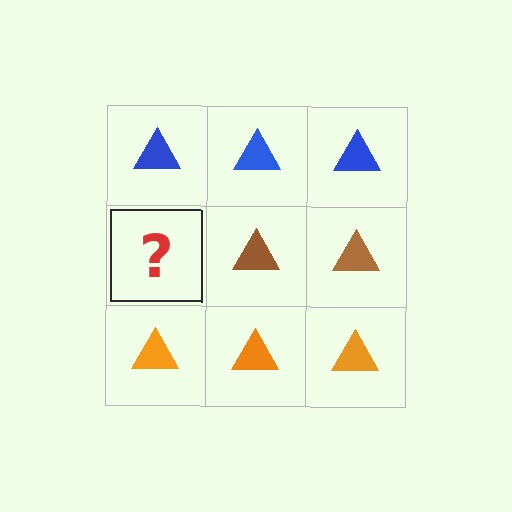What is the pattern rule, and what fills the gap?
The rule is that each row has a consistent color. The gap should be filled with a brown triangle.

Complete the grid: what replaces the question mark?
The question mark should be replaced with a brown triangle.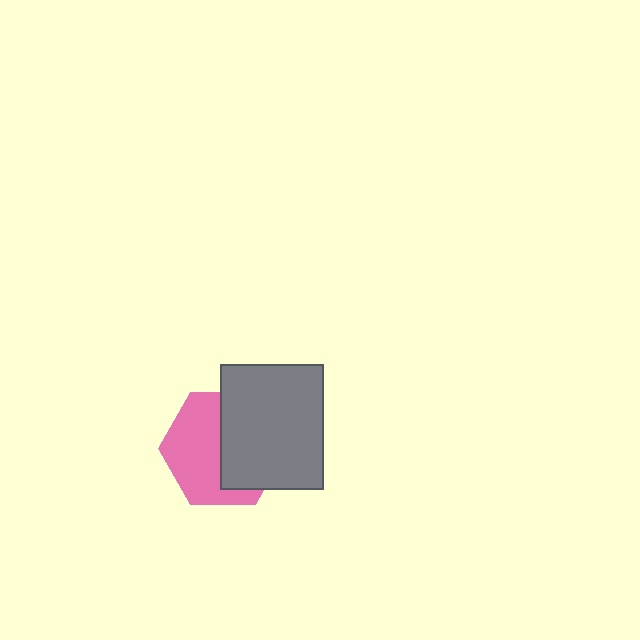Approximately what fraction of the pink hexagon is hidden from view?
Roughly 48% of the pink hexagon is hidden behind the gray rectangle.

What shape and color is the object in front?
The object in front is a gray rectangle.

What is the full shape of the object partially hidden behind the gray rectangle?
The partially hidden object is a pink hexagon.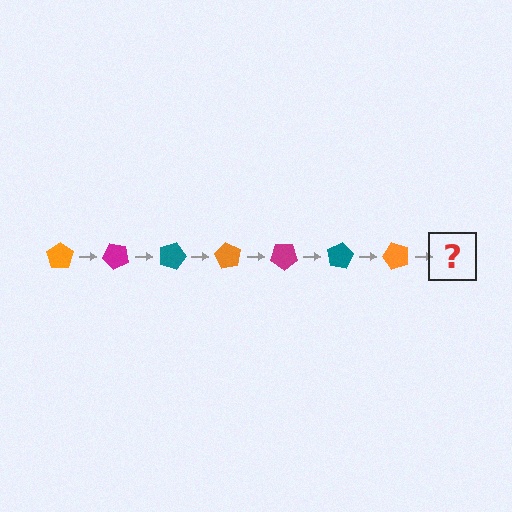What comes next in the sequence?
The next element should be a magenta pentagon, rotated 315 degrees from the start.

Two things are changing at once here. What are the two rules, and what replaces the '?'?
The two rules are that it rotates 45 degrees each step and the color cycles through orange, magenta, and teal. The '?' should be a magenta pentagon, rotated 315 degrees from the start.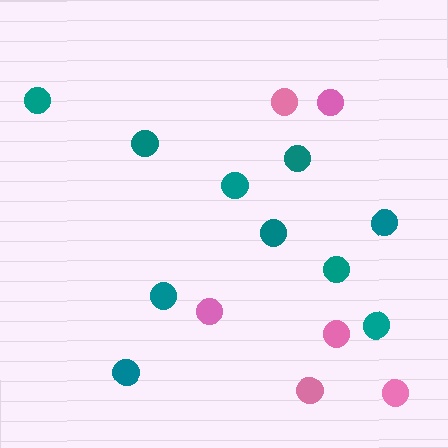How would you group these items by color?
There are 2 groups: one group of pink circles (6) and one group of teal circles (10).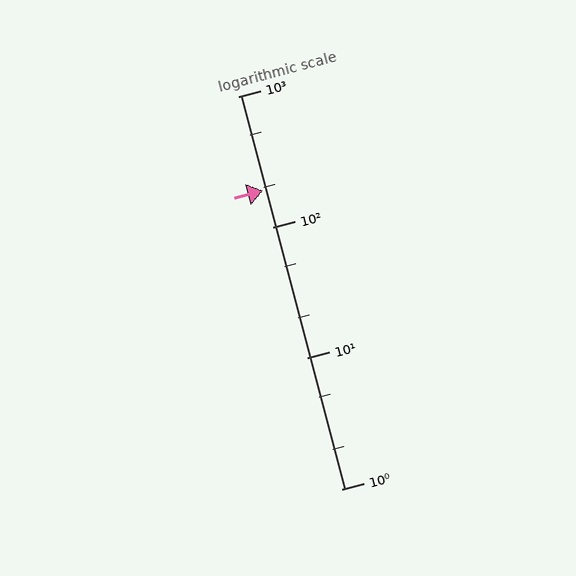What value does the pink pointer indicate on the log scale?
The pointer indicates approximately 190.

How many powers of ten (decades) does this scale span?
The scale spans 3 decades, from 1 to 1000.